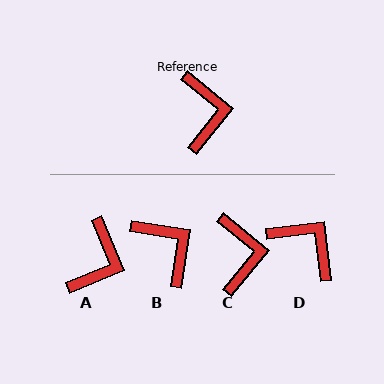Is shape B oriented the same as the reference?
No, it is off by about 31 degrees.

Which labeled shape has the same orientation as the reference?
C.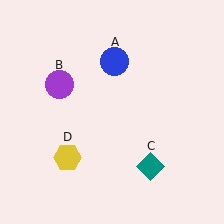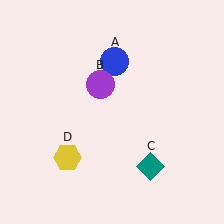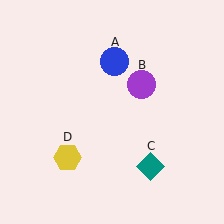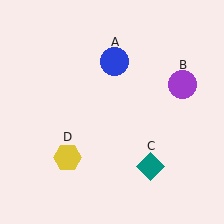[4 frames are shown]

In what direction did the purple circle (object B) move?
The purple circle (object B) moved right.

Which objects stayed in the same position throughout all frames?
Blue circle (object A) and teal diamond (object C) and yellow hexagon (object D) remained stationary.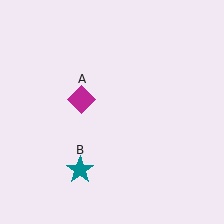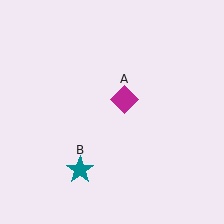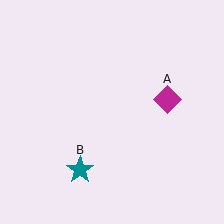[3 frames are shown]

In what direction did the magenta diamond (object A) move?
The magenta diamond (object A) moved right.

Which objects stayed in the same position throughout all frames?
Teal star (object B) remained stationary.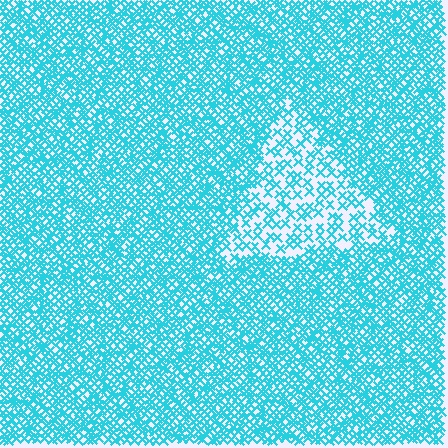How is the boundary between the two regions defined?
The boundary is defined by a change in element density (approximately 2.3x ratio). All elements are the same color, size, and shape.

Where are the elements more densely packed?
The elements are more densely packed outside the triangle boundary.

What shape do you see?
I see a triangle.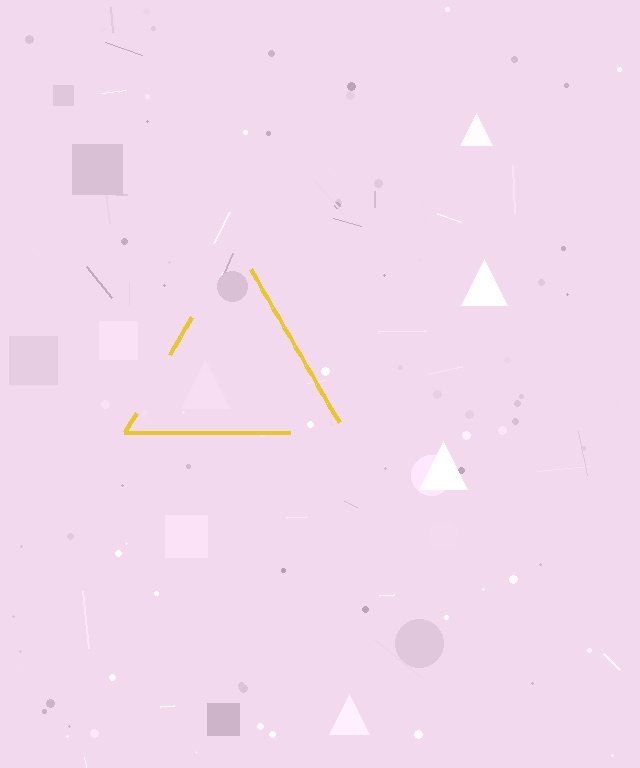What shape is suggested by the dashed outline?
The dashed outline suggests a triangle.